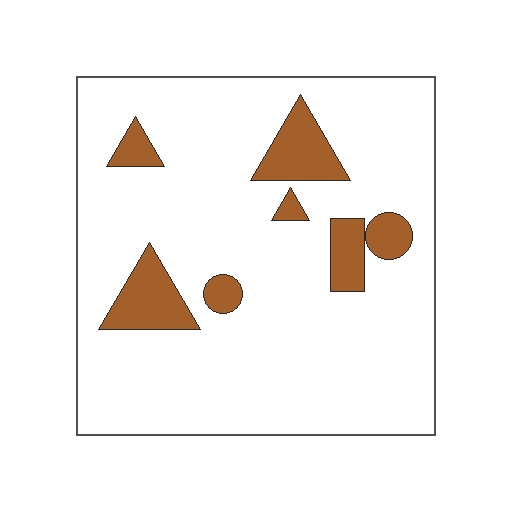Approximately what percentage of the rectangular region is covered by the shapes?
Approximately 15%.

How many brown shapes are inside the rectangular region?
7.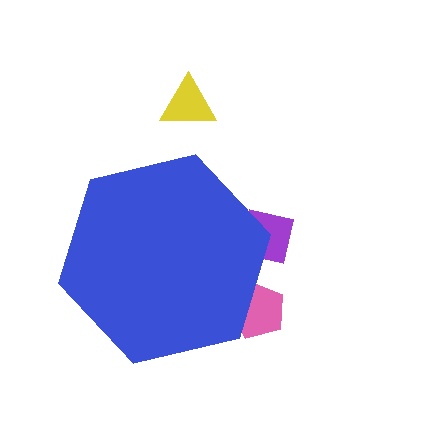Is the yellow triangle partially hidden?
No, the yellow triangle is fully visible.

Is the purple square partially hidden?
Yes, the purple square is partially hidden behind the blue hexagon.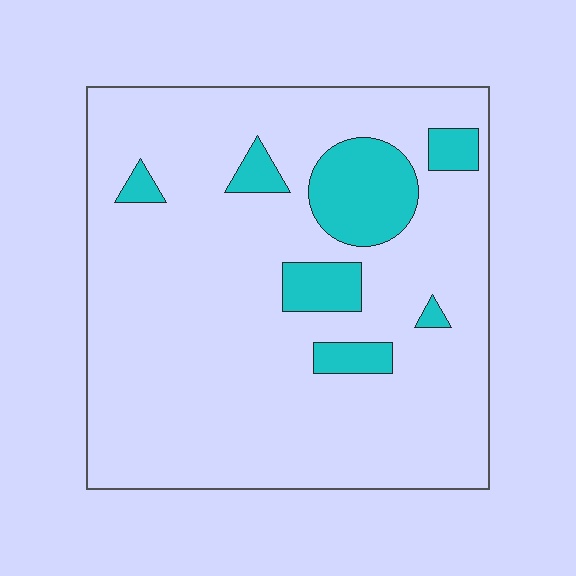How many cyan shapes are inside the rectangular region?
7.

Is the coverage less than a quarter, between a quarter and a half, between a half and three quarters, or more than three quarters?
Less than a quarter.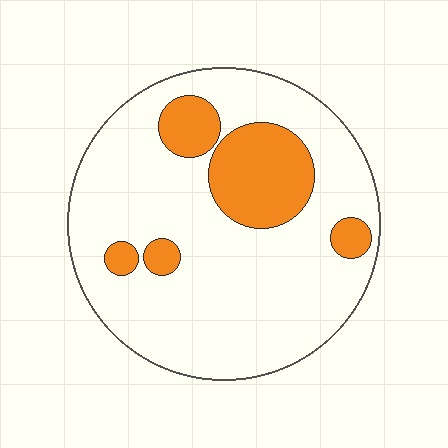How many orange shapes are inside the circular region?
5.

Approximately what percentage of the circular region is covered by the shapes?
Approximately 20%.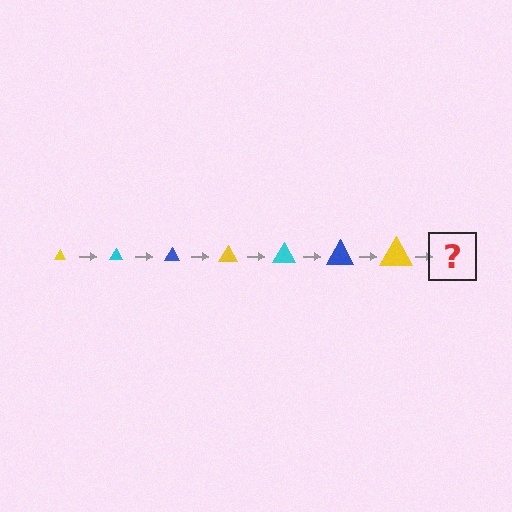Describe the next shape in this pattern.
It should be a cyan triangle, larger than the previous one.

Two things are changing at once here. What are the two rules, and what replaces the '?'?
The two rules are that the triangle grows larger each step and the color cycles through yellow, cyan, and blue. The '?' should be a cyan triangle, larger than the previous one.